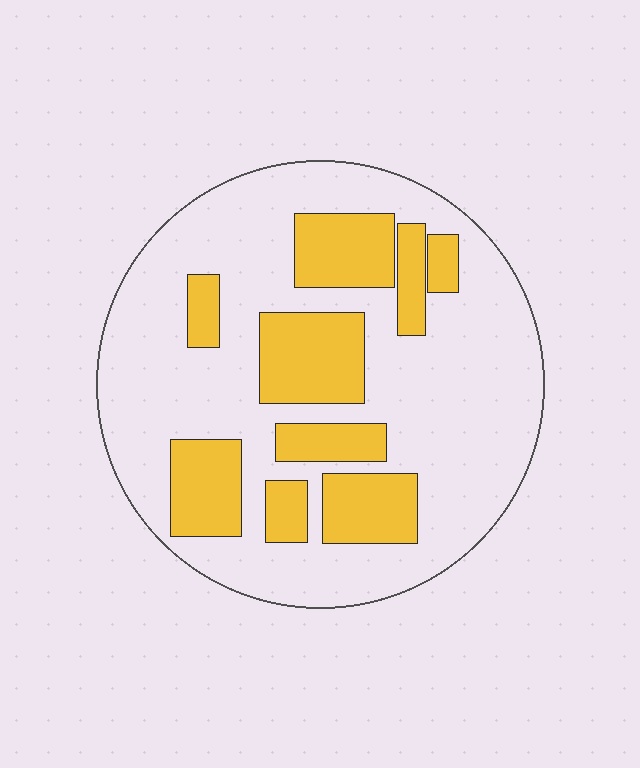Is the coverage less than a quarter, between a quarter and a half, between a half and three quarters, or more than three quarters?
Between a quarter and a half.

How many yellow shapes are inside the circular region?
9.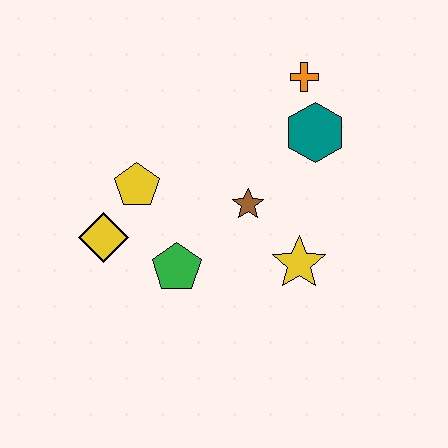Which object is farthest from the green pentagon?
The orange cross is farthest from the green pentagon.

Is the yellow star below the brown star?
Yes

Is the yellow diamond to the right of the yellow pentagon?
No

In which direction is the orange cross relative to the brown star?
The orange cross is above the brown star.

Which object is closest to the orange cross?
The teal hexagon is closest to the orange cross.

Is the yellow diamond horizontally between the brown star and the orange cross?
No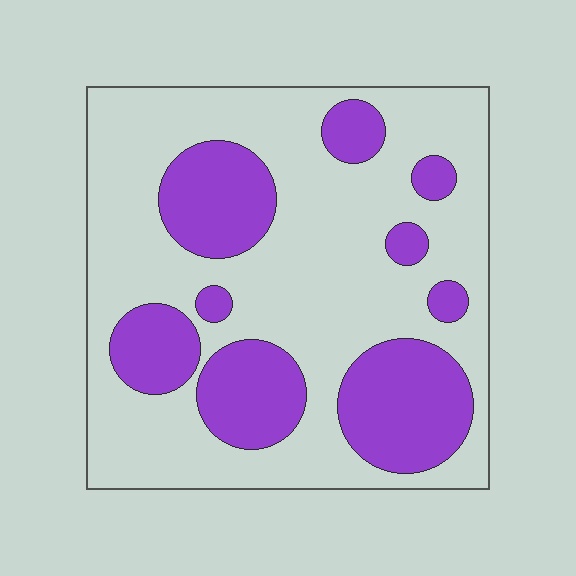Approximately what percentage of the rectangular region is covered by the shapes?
Approximately 30%.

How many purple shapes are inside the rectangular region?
9.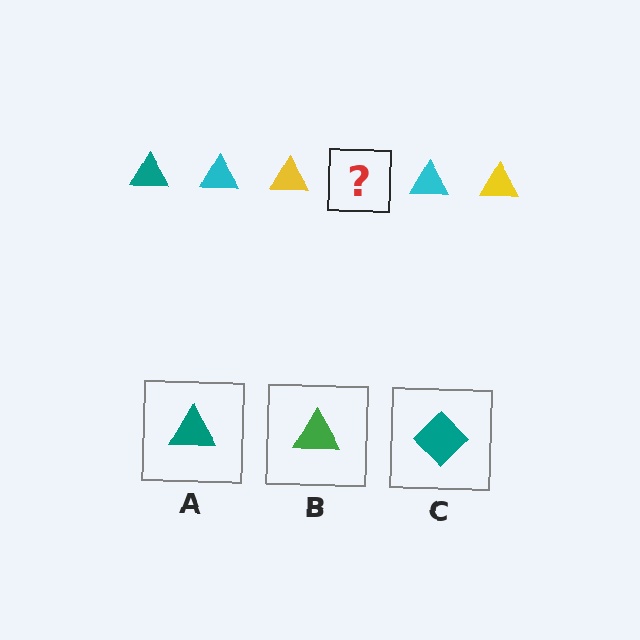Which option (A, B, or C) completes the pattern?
A.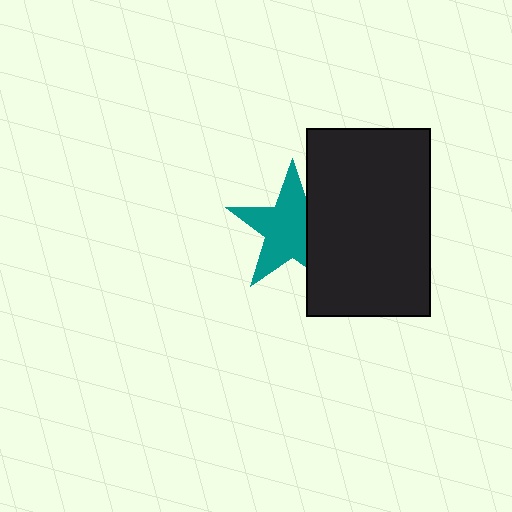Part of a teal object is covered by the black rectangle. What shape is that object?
It is a star.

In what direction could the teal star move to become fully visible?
The teal star could move left. That would shift it out from behind the black rectangle entirely.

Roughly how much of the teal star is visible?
Most of it is visible (roughly 69%).